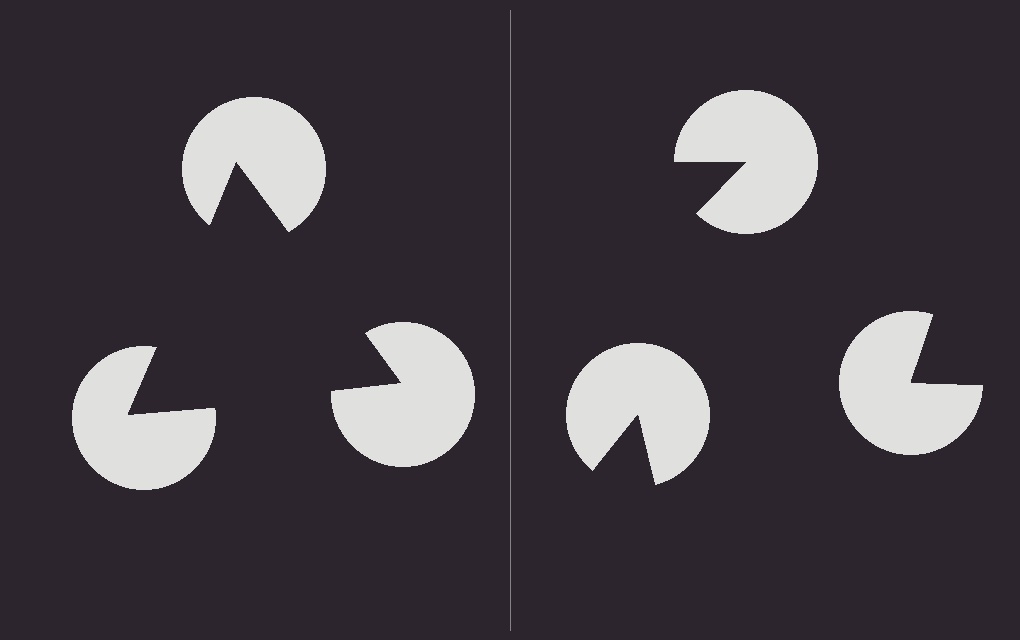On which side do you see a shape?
An illusory triangle appears on the left side. On the right side the wedge cuts are rotated, so no coherent shape forms.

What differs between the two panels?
The pac-man discs are positioned identically on both sides; only the wedge orientations differ. On the left they align to a triangle; on the right they are misaligned.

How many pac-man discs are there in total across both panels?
6 — 3 on each side.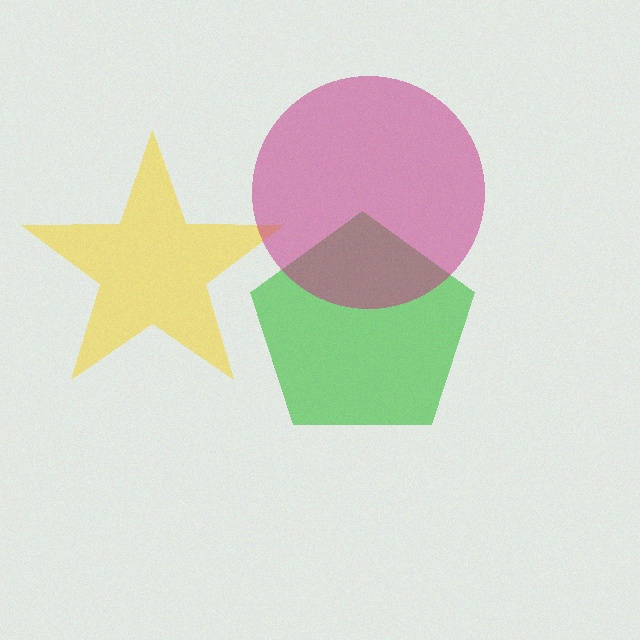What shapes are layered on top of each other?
The layered shapes are: a green pentagon, a yellow star, a magenta circle.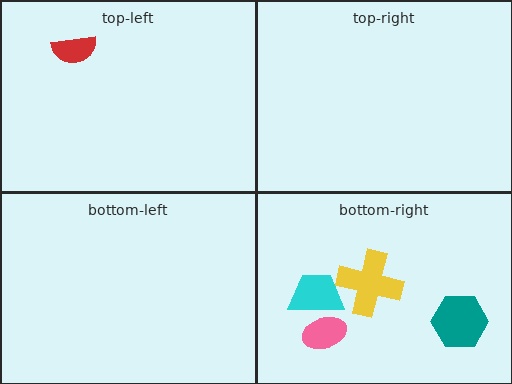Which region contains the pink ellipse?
The bottom-right region.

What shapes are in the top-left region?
The red semicircle.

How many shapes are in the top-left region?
1.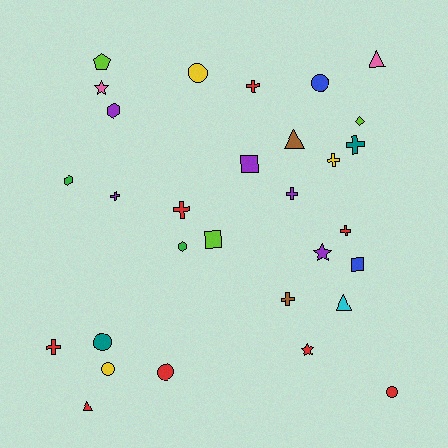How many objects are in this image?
There are 30 objects.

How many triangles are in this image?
There are 4 triangles.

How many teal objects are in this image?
There are 2 teal objects.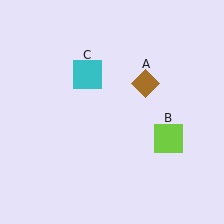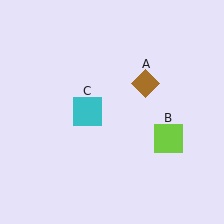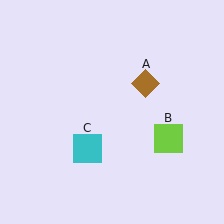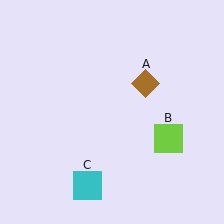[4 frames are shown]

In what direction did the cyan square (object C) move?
The cyan square (object C) moved down.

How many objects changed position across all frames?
1 object changed position: cyan square (object C).